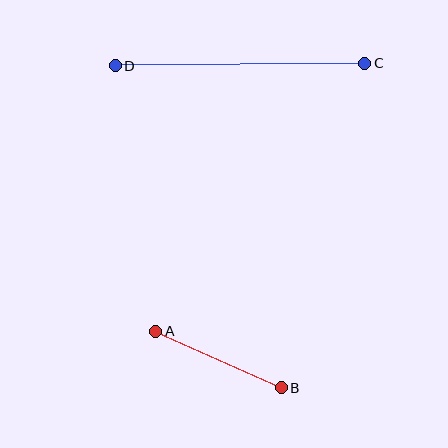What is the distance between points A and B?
The distance is approximately 138 pixels.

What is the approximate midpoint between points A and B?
The midpoint is at approximately (219, 360) pixels.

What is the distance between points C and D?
The distance is approximately 249 pixels.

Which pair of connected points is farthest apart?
Points C and D are farthest apart.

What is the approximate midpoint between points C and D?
The midpoint is at approximately (240, 65) pixels.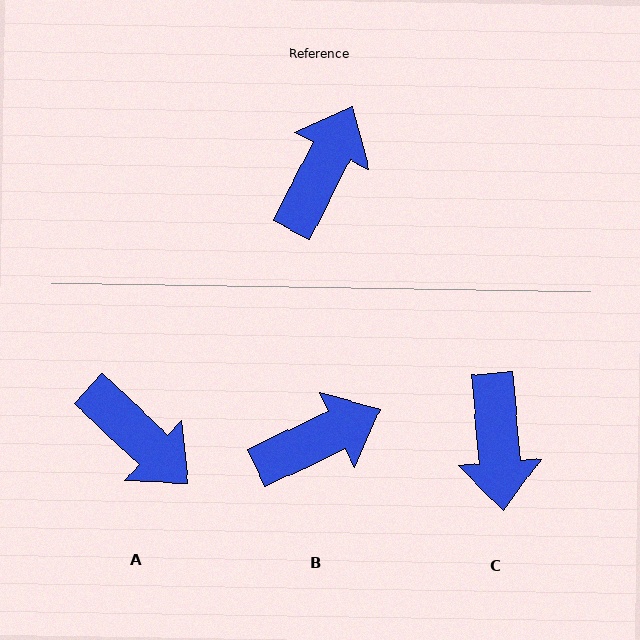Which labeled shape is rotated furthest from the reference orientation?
C, about 149 degrees away.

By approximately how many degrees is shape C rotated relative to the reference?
Approximately 149 degrees clockwise.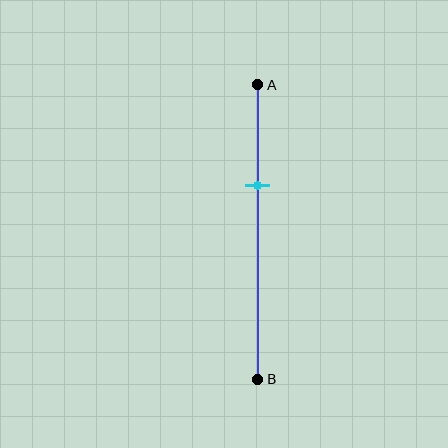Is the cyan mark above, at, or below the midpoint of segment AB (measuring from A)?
The cyan mark is above the midpoint of segment AB.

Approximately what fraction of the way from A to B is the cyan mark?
The cyan mark is approximately 35% of the way from A to B.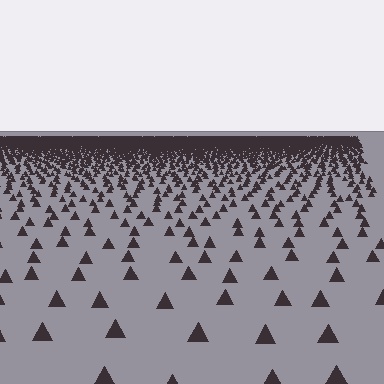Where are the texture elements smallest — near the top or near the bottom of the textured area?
Near the top.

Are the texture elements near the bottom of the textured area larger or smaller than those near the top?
Larger. Near the bottom, elements are closer to the viewer and appear at a bigger on-screen size.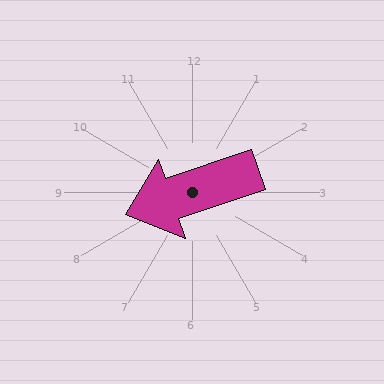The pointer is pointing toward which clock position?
Roughly 8 o'clock.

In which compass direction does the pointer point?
West.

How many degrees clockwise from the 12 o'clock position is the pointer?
Approximately 251 degrees.